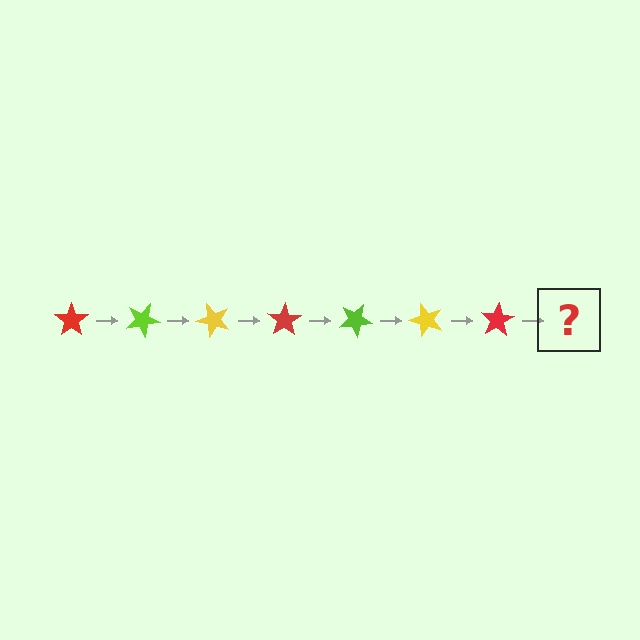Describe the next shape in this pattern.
It should be a lime star, rotated 175 degrees from the start.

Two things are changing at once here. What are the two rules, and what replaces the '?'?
The two rules are that it rotates 25 degrees each step and the color cycles through red, lime, and yellow. The '?' should be a lime star, rotated 175 degrees from the start.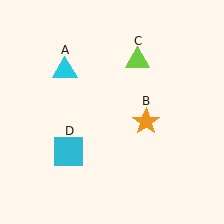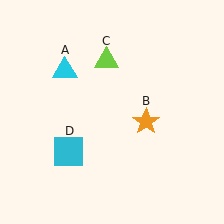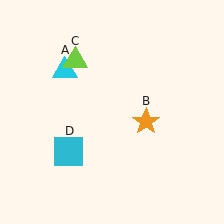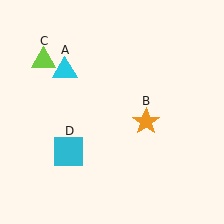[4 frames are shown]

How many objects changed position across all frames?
1 object changed position: lime triangle (object C).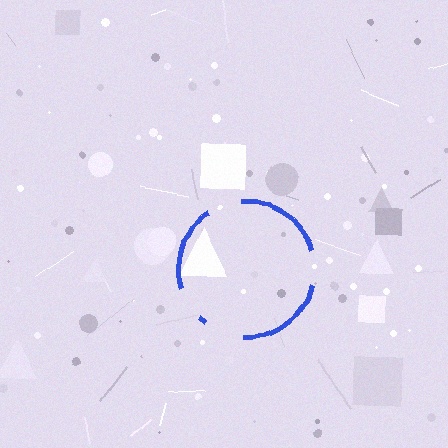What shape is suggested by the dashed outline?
The dashed outline suggests a circle.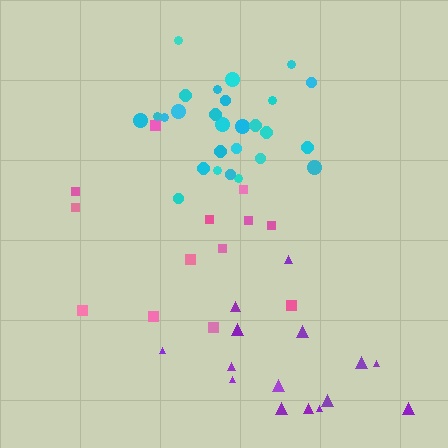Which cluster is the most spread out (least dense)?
Purple.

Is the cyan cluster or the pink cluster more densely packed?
Cyan.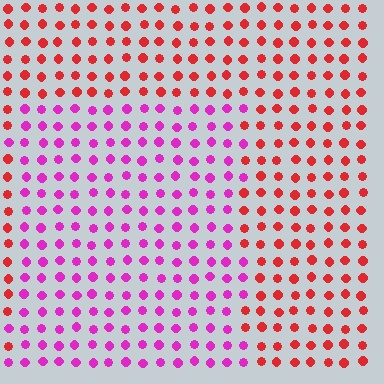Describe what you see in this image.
The image is filled with small red elements in a uniform arrangement. A rectangle-shaped region is visible where the elements are tinted to a slightly different hue, forming a subtle color boundary.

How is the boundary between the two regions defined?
The boundary is defined purely by a slight shift in hue (about 50 degrees). Spacing, size, and orientation are identical on both sides.